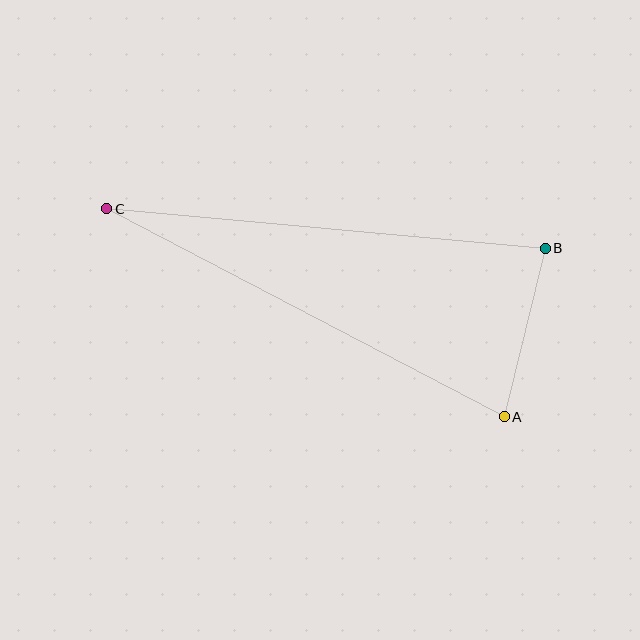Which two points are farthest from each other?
Points A and C are farthest from each other.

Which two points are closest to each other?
Points A and B are closest to each other.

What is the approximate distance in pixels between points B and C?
The distance between B and C is approximately 440 pixels.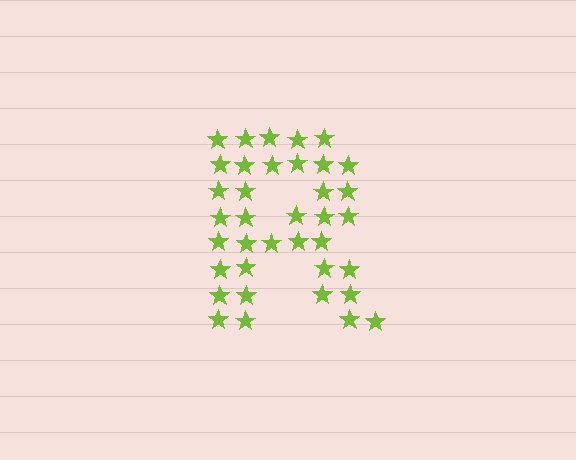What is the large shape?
The large shape is the letter R.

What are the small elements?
The small elements are stars.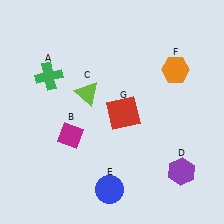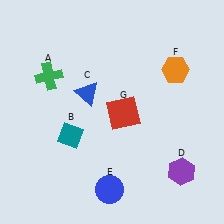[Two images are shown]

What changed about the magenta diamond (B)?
In Image 1, B is magenta. In Image 2, it changed to teal.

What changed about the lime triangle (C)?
In Image 1, C is lime. In Image 2, it changed to blue.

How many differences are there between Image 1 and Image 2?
There are 2 differences between the two images.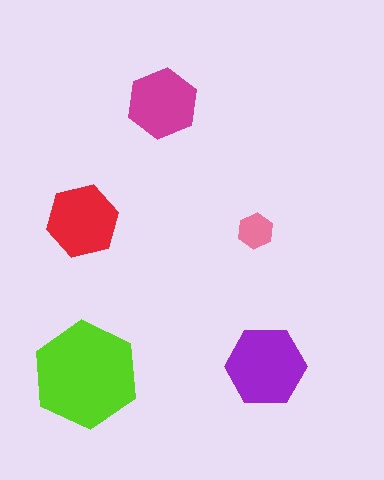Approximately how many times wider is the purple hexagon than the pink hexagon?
About 2.5 times wider.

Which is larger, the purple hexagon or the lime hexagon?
The lime one.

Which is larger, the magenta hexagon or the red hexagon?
The red one.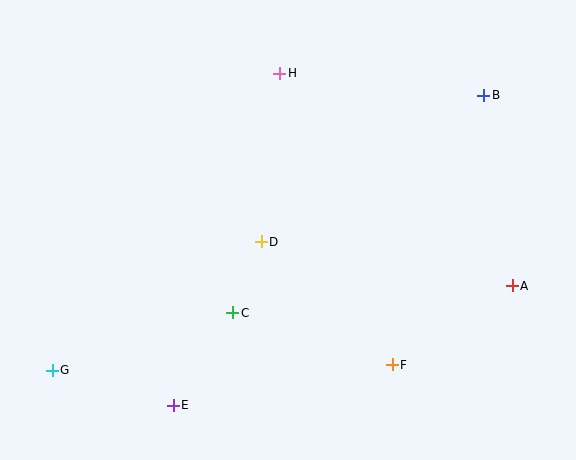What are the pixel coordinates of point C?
Point C is at (233, 313).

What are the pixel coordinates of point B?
Point B is at (484, 95).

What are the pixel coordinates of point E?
Point E is at (173, 405).